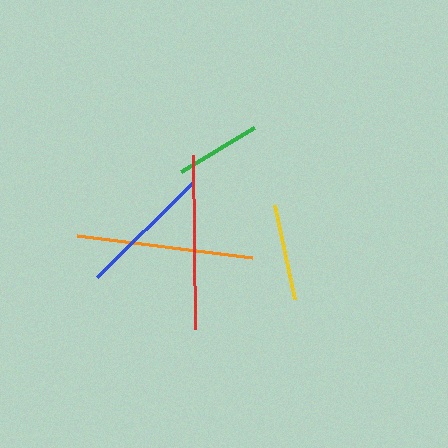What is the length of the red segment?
The red segment is approximately 174 pixels long.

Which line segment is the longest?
The orange line is the longest at approximately 177 pixels.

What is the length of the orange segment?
The orange segment is approximately 177 pixels long.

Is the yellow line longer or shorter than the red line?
The red line is longer than the yellow line.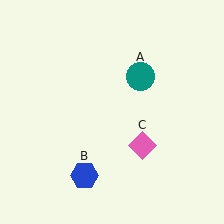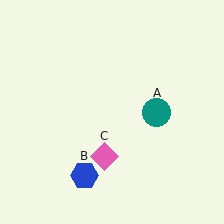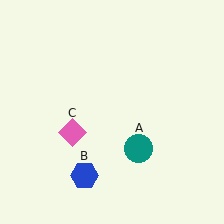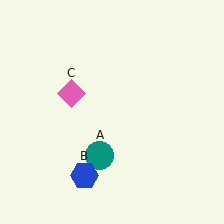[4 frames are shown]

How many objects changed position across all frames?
2 objects changed position: teal circle (object A), pink diamond (object C).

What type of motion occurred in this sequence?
The teal circle (object A), pink diamond (object C) rotated clockwise around the center of the scene.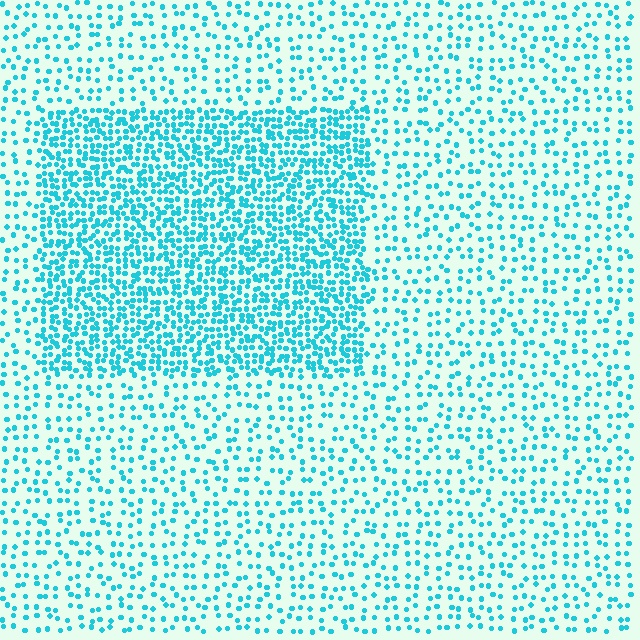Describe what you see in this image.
The image contains small cyan elements arranged at two different densities. A rectangle-shaped region is visible where the elements are more densely packed than the surrounding area.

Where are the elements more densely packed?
The elements are more densely packed inside the rectangle boundary.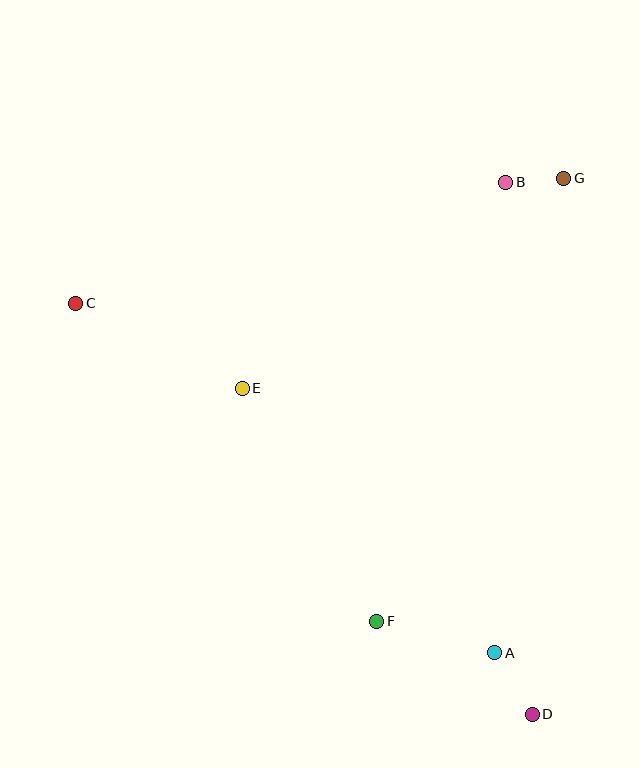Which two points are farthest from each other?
Points C and D are farthest from each other.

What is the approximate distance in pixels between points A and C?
The distance between A and C is approximately 546 pixels.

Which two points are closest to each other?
Points B and G are closest to each other.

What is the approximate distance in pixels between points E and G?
The distance between E and G is approximately 384 pixels.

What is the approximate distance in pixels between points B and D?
The distance between B and D is approximately 533 pixels.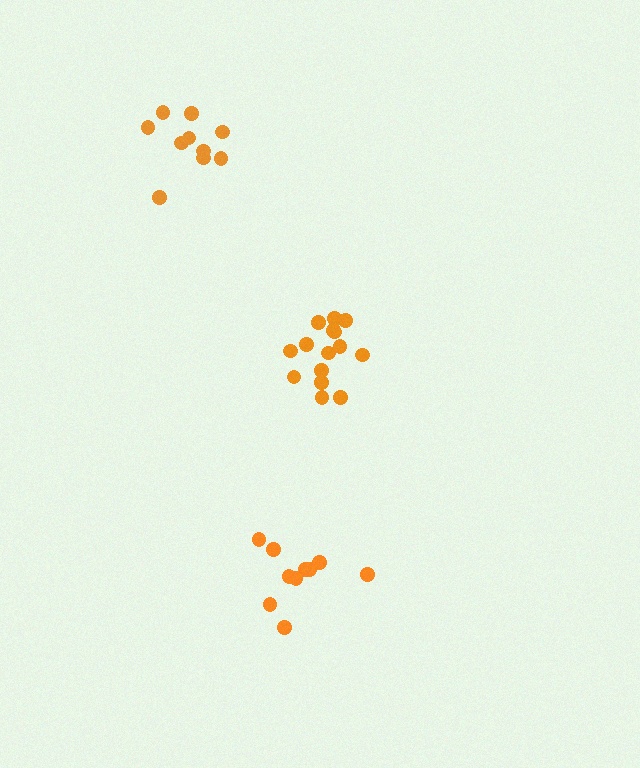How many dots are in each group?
Group 1: 15 dots, Group 2: 10 dots, Group 3: 10 dots (35 total).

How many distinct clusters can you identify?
There are 3 distinct clusters.